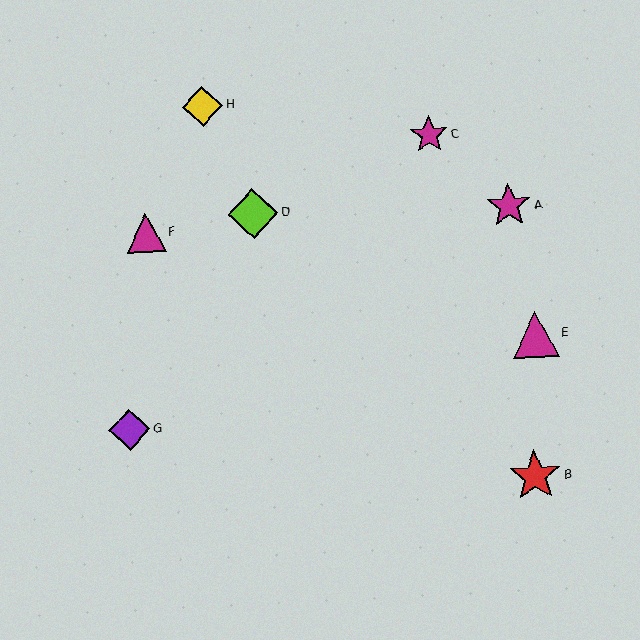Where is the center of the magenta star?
The center of the magenta star is at (509, 206).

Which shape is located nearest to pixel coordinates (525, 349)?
The magenta triangle (labeled E) at (535, 334) is nearest to that location.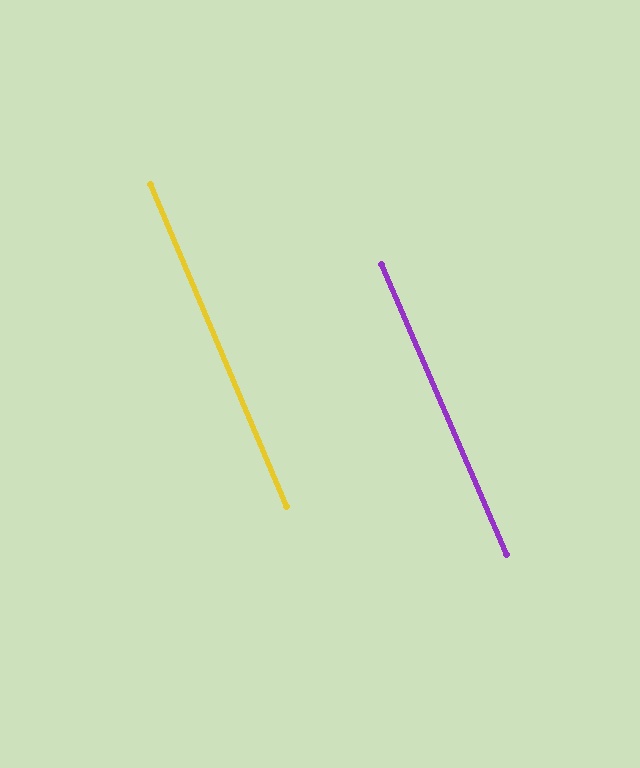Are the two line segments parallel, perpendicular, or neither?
Parallel — their directions differ by only 0.4°.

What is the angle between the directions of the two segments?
Approximately 0 degrees.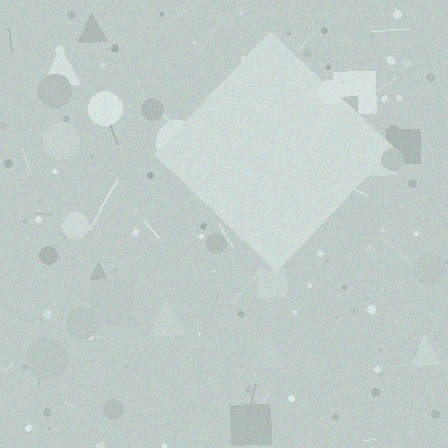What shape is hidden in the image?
A diamond is hidden in the image.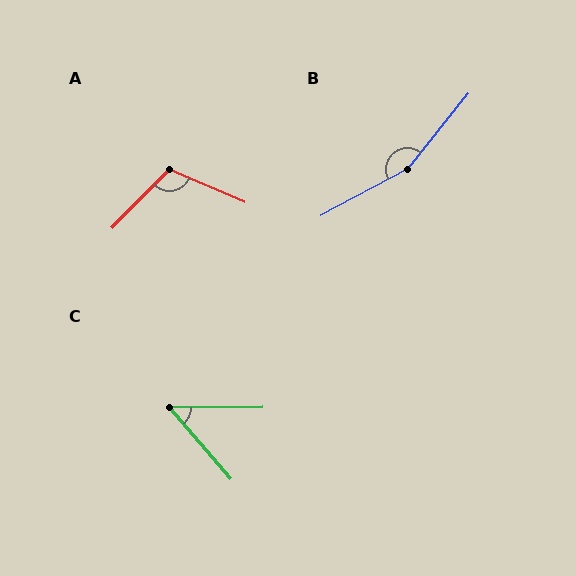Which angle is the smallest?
C, at approximately 50 degrees.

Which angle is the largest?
B, at approximately 157 degrees.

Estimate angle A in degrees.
Approximately 111 degrees.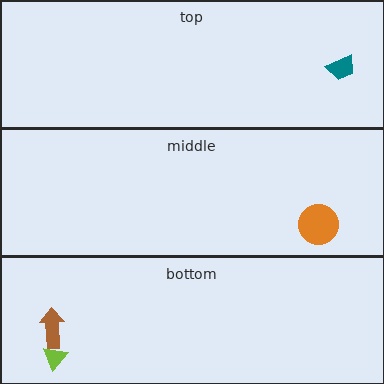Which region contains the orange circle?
The middle region.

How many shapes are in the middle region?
1.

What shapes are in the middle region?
The orange circle.